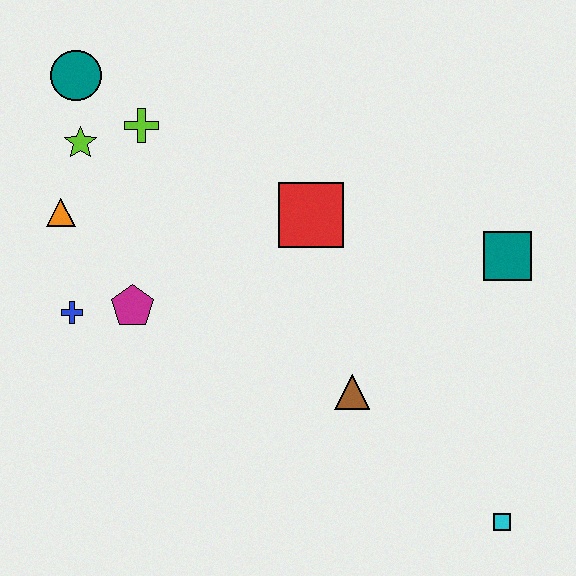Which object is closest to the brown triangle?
The red square is closest to the brown triangle.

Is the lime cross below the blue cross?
No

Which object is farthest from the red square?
The cyan square is farthest from the red square.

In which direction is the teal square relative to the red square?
The teal square is to the right of the red square.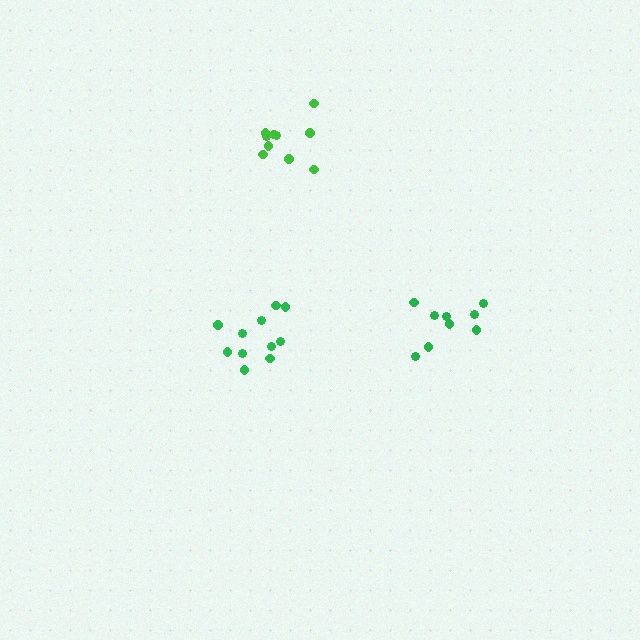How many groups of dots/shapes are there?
There are 3 groups.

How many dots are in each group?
Group 1: 10 dots, Group 2: 9 dots, Group 3: 11 dots (30 total).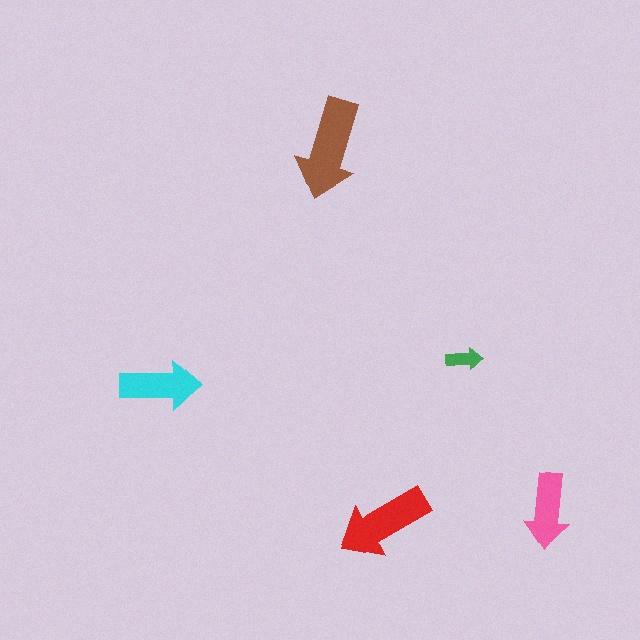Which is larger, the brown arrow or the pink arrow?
The brown one.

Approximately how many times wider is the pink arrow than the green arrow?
About 2 times wider.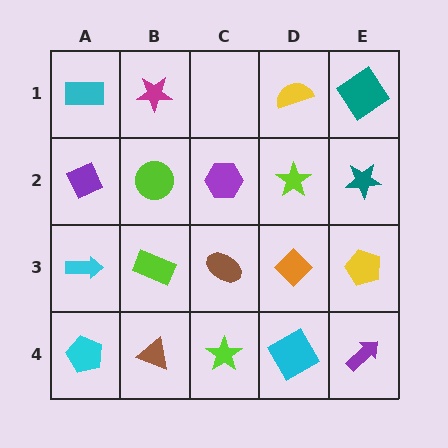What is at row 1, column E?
A teal diamond.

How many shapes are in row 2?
5 shapes.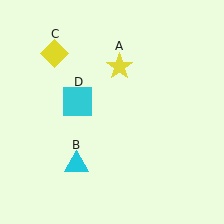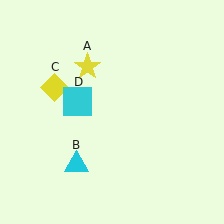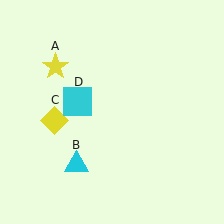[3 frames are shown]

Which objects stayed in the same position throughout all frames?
Cyan triangle (object B) and cyan square (object D) remained stationary.